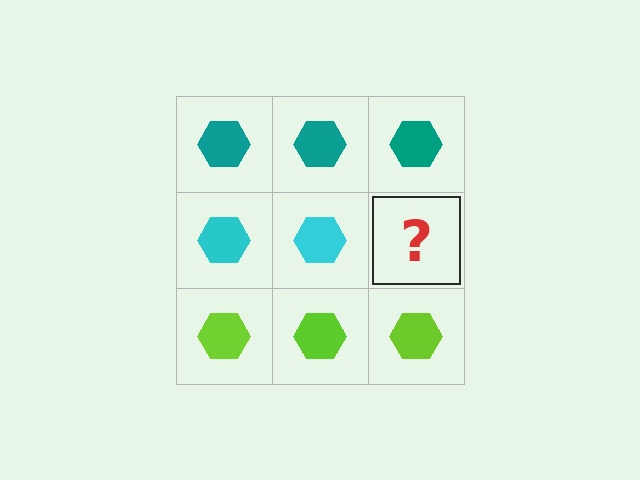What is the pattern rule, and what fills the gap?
The rule is that each row has a consistent color. The gap should be filled with a cyan hexagon.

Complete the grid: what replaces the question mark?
The question mark should be replaced with a cyan hexagon.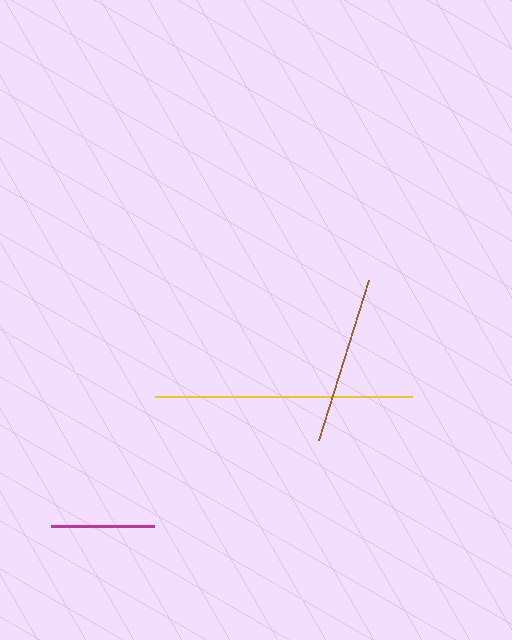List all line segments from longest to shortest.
From longest to shortest: yellow, brown, magenta.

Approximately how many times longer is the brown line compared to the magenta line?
The brown line is approximately 1.6 times the length of the magenta line.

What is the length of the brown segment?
The brown segment is approximately 168 pixels long.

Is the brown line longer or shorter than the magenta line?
The brown line is longer than the magenta line.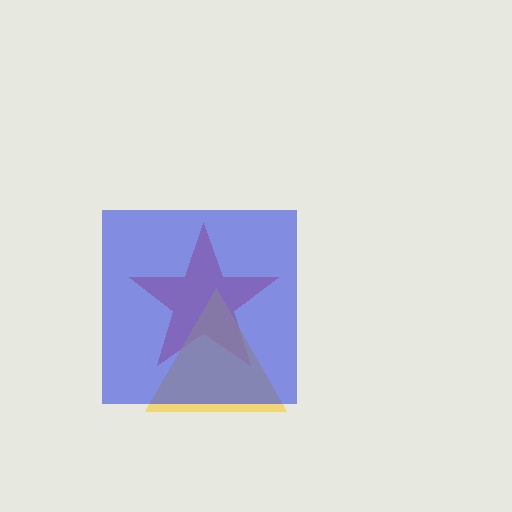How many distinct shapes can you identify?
There are 3 distinct shapes: a red star, a yellow triangle, a blue square.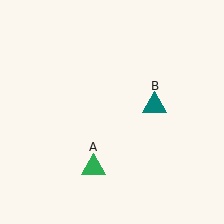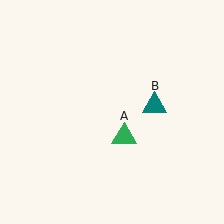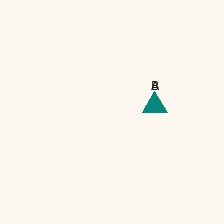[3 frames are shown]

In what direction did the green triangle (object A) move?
The green triangle (object A) moved up and to the right.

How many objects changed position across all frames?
1 object changed position: green triangle (object A).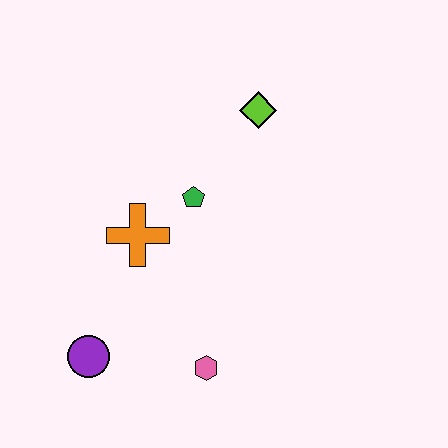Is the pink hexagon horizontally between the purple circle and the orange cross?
No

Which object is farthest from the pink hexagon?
The lime diamond is farthest from the pink hexagon.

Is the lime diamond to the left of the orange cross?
No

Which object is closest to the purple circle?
The pink hexagon is closest to the purple circle.